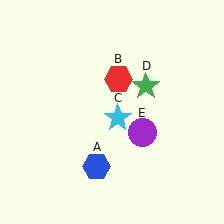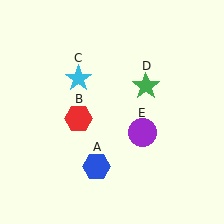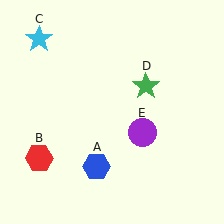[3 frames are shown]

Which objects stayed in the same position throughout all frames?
Blue hexagon (object A) and green star (object D) and purple circle (object E) remained stationary.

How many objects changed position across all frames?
2 objects changed position: red hexagon (object B), cyan star (object C).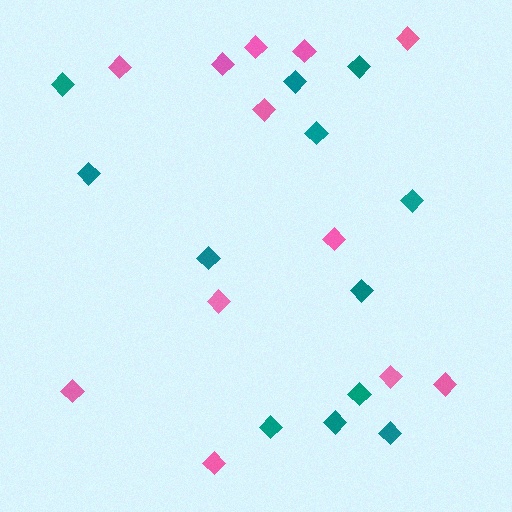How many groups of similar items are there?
There are 2 groups: one group of teal diamonds (12) and one group of pink diamonds (12).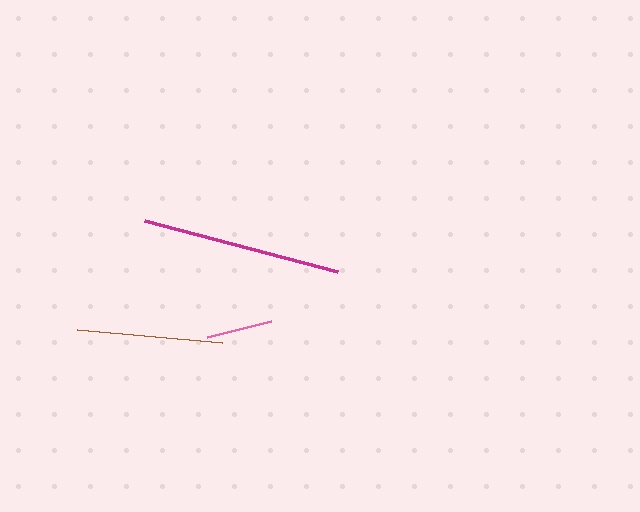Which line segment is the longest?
The magenta line is the longest at approximately 200 pixels.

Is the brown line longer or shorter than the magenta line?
The magenta line is longer than the brown line.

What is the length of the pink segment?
The pink segment is approximately 65 pixels long.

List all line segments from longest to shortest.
From longest to shortest: magenta, brown, pink.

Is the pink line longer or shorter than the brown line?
The brown line is longer than the pink line.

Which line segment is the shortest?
The pink line is the shortest at approximately 65 pixels.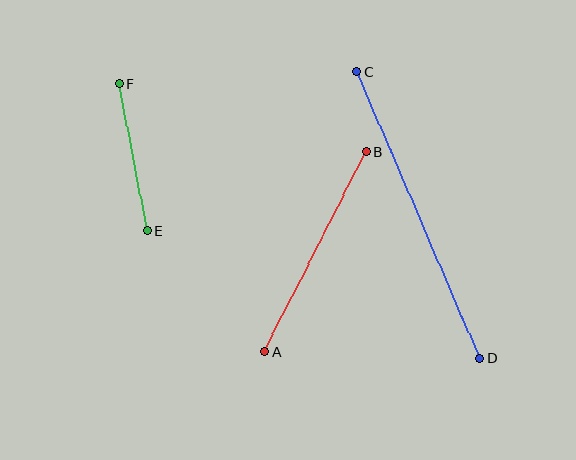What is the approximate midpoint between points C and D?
The midpoint is at approximately (418, 215) pixels.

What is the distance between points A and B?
The distance is approximately 225 pixels.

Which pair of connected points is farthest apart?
Points C and D are farthest apart.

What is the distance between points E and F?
The distance is approximately 150 pixels.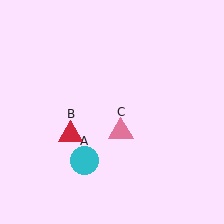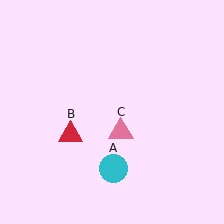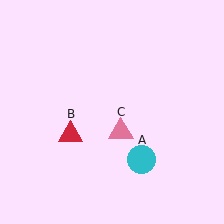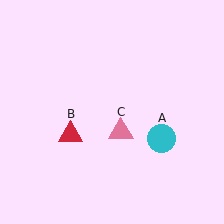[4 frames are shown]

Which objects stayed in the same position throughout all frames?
Red triangle (object B) and pink triangle (object C) remained stationary.